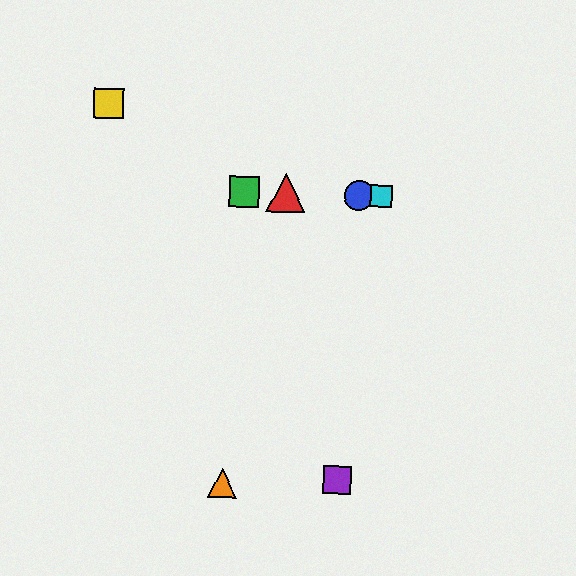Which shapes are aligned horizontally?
The red triangle, the blue circle, the green square, the cyan square are aligned horizontally.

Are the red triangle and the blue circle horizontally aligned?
Yes, both are at y≈193.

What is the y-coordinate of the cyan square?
The cyan square is at y≈196.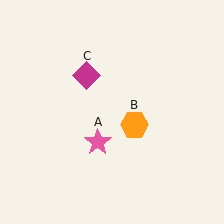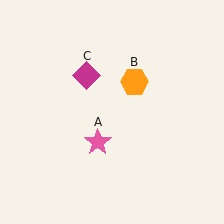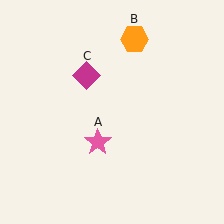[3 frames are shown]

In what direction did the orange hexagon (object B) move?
The orange hexagon (object B) moved up.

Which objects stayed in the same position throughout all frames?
Pink star (object A) and magenta diamond (object C) remained stationary.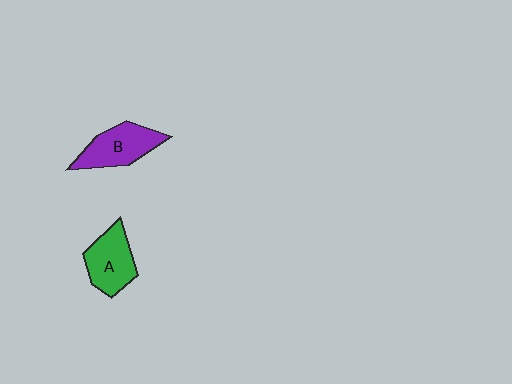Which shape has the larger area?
Shape B (purple).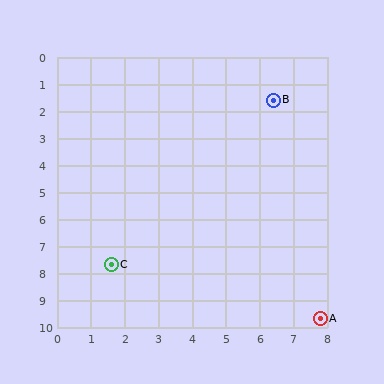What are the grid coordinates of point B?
Point B is at approximately (6.4, 1.6).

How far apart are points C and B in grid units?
Points C and B are about 7.8 grid units apart.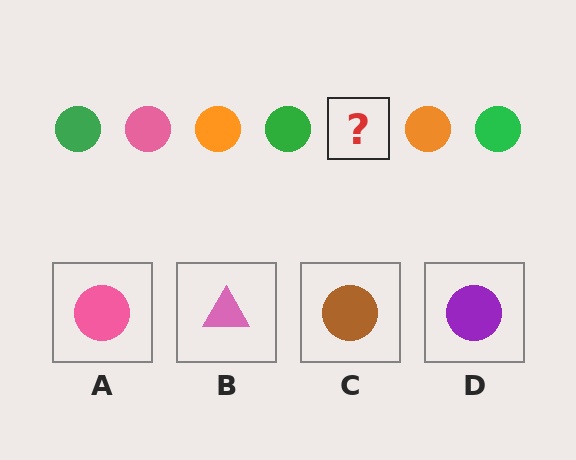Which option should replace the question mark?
Option A.